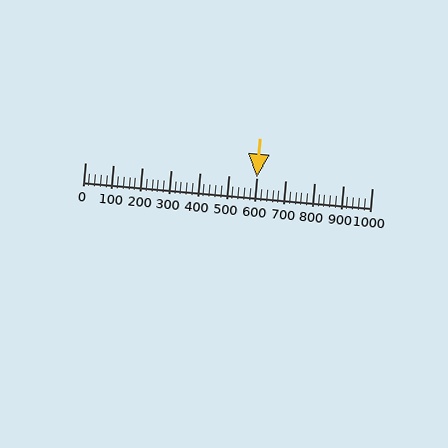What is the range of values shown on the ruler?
The ruler shows values from 0 to 1000.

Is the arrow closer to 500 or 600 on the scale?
The arrow is closer to 600.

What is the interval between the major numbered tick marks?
The major tick marks are spaced 100 units apart.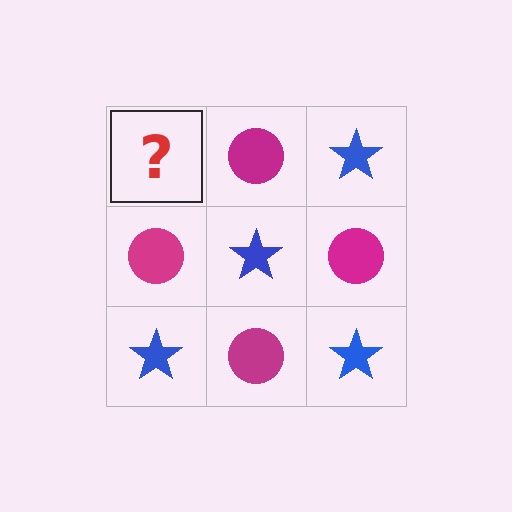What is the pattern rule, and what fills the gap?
The rule is that it alternates blue star and magenta circle in a checkerboard pattern. The gap should be filled with a blue star.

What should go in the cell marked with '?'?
The missing cell should contain a blue star.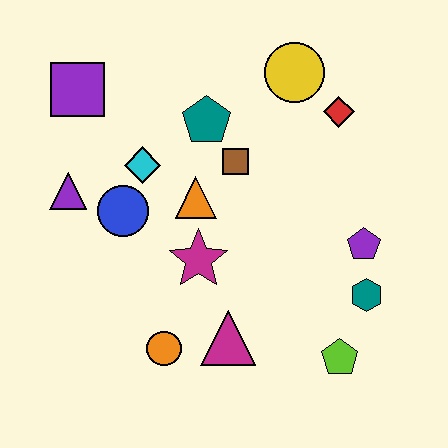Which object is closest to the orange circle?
The magenta triangle is closest to the orange circle.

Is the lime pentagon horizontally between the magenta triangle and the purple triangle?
No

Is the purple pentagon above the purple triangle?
No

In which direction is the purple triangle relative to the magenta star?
The purple triangle is to the left of the magenta star.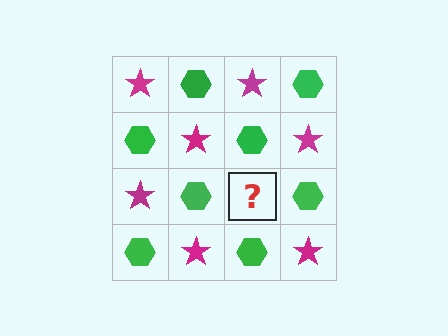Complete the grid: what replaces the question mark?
The question mark should be replaced with a magenta star.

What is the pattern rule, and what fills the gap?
The rule is that it alternates magenta star and green hexagon in a checkerboard pattern. The gap should be filled with a magenta star.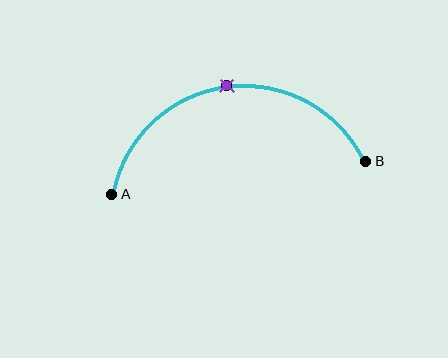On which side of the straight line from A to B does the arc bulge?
The arc bulges above the straight line connecting A and B.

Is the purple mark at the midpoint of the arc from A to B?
Yes. The purple mark lies on the arc at equal arc-length from both A and B — it is the arc midpoint.